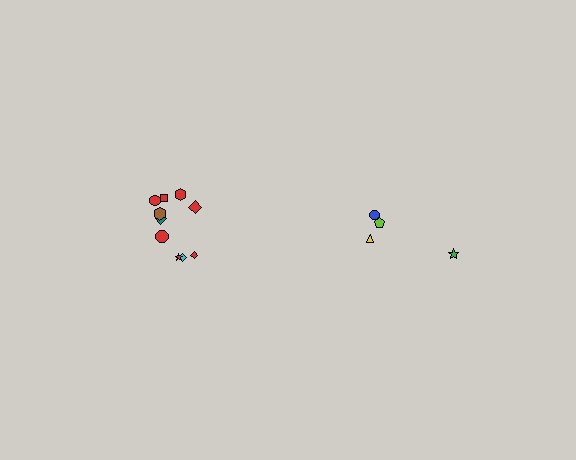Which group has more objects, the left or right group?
The left group.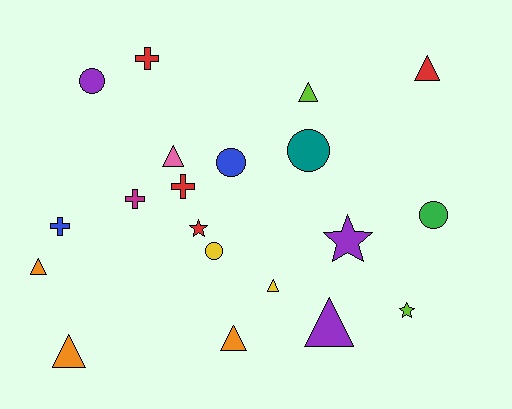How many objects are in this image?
There are 20 objects.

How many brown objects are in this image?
There are no brown objects.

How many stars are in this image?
There are 3 stars.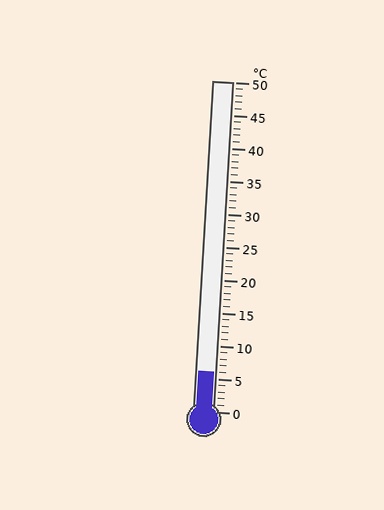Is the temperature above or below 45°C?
The temperature is below 45°C.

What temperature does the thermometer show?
The thermometer shows approximately 6°C.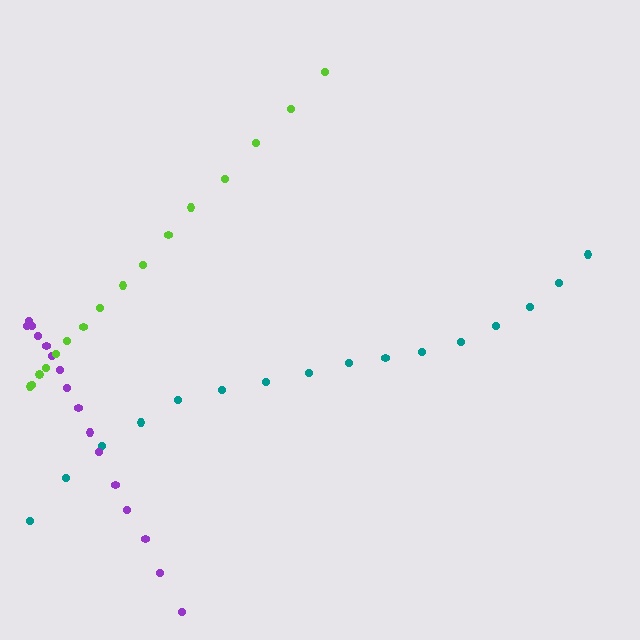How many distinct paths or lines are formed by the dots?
There are 3 distinct paths.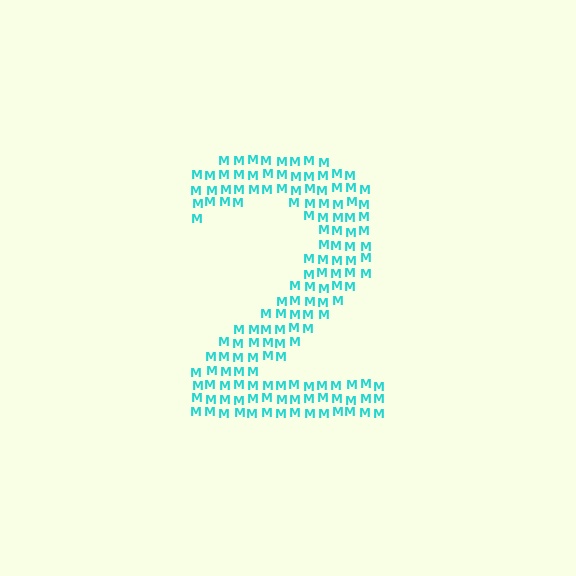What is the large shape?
The large shape is the digit 2.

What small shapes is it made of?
It is made of small letter M's.